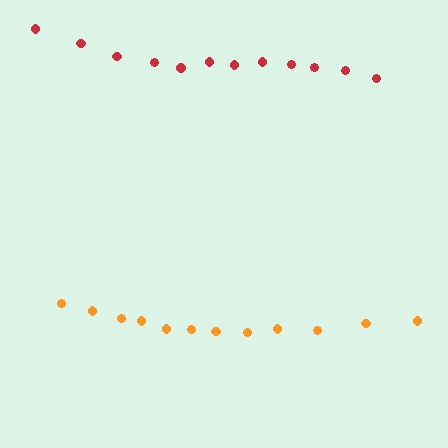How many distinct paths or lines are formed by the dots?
There are 2 distinct paths.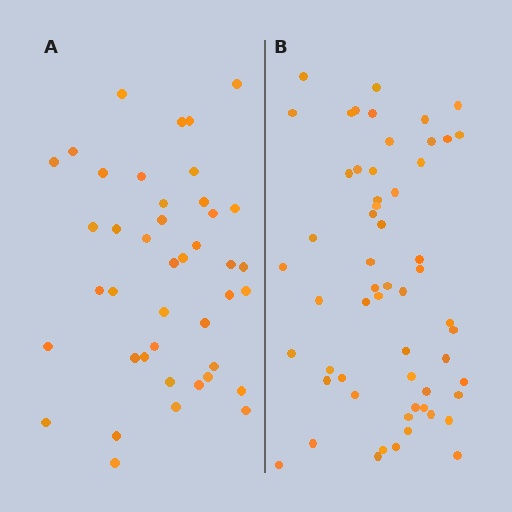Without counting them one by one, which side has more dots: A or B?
Region B (the right region) has more dots.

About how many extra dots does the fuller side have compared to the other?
Region B has approximately 15 more dots than region A.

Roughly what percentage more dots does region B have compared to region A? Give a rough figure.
About 35% more.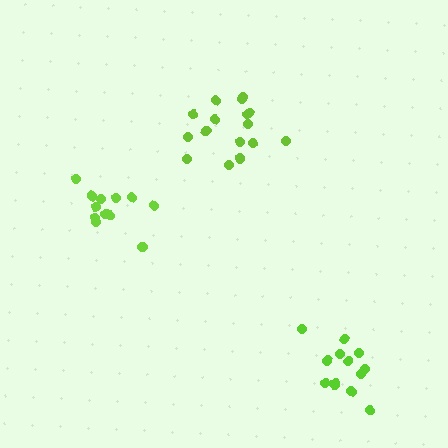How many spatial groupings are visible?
There are 3 spatial groupings.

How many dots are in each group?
Group 1: 13 dots, Group 2: 16 dots, Group 3: 12 dots (41 total).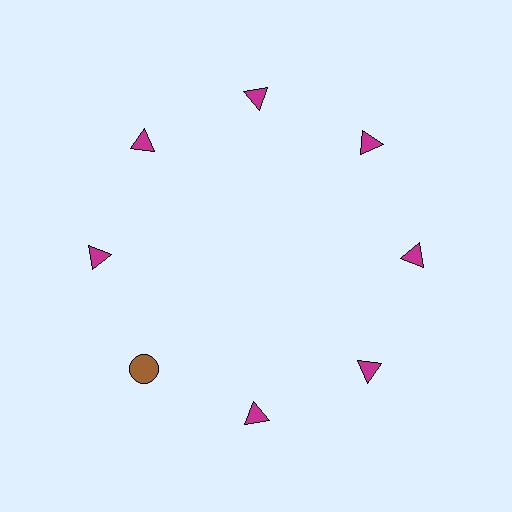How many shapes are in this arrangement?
There are 8 shapes arranged in a ring pattern.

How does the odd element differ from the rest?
It differs in both color (brown instead of magenta) and shape (circle instead of triangle).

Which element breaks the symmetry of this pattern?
The brown circle at roughly the 8 o'clock position breaks the symmetry. All other shapes are magenta triangles.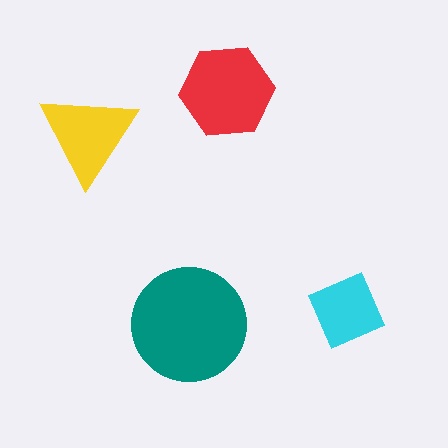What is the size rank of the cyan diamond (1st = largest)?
4th.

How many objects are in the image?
There are 4 objects in the image.